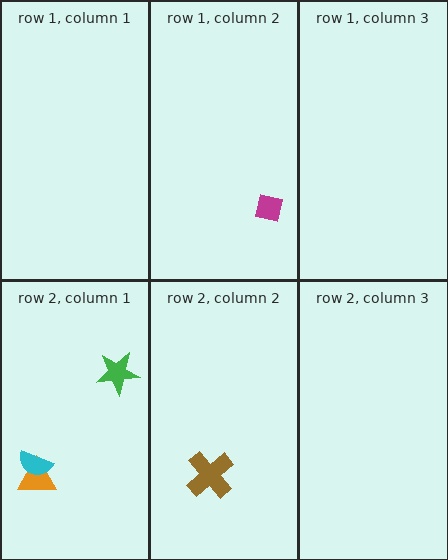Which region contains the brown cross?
The row 2, column 2 region.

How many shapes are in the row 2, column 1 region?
3.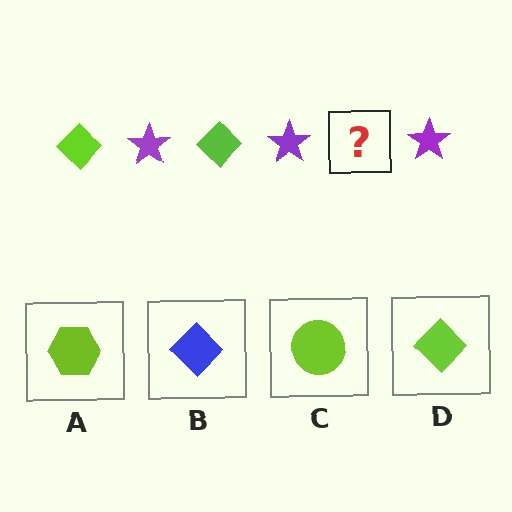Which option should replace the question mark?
Option D.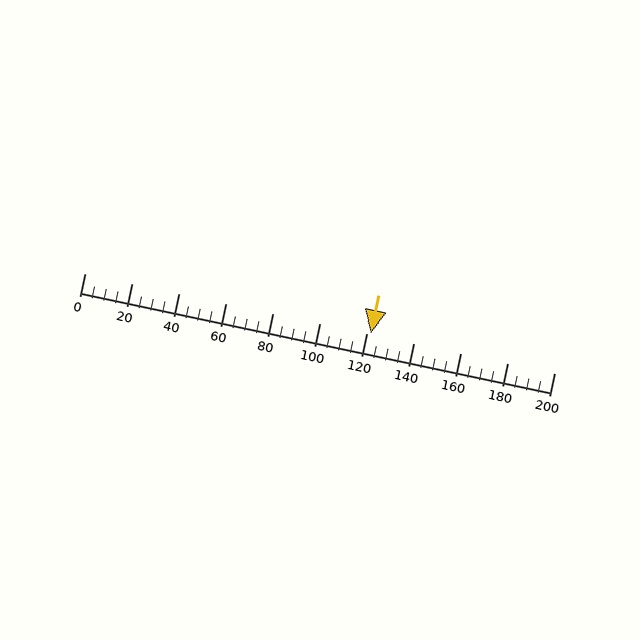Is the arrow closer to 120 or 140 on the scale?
The arrow is closer to 120.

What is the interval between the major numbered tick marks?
The major tick marks are spaced 20 units apart.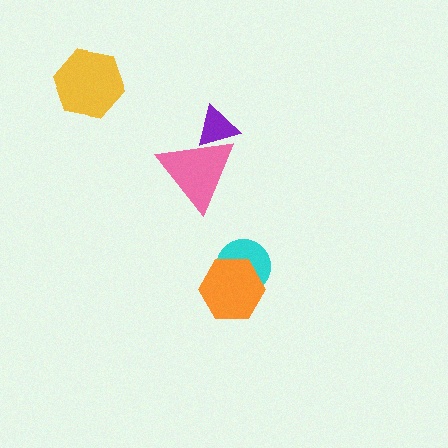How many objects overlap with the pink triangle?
1 object overlaps with the pink triangle.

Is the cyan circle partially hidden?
Yes, it is partially covered by another shape.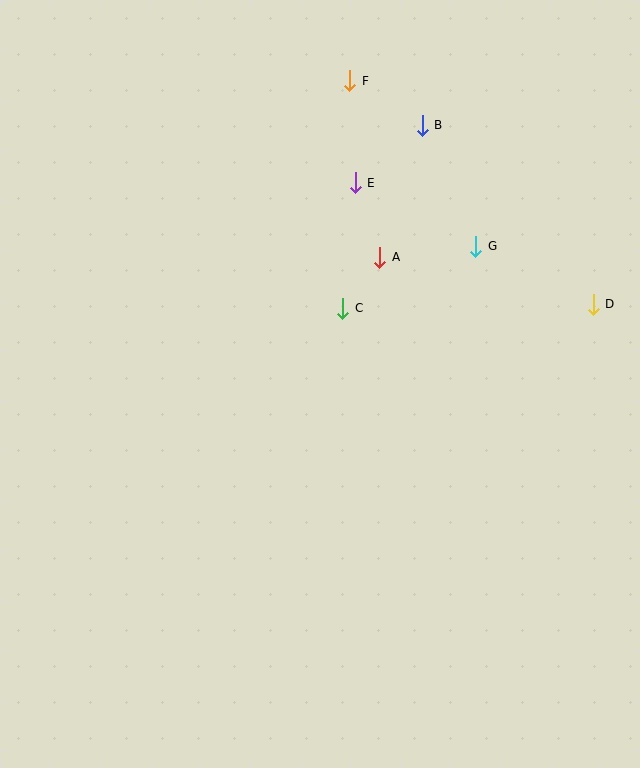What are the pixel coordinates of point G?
Point G is at (476, 246).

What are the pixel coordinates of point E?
Point E is at (355, 183).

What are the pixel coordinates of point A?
Point A is at (380, 257).